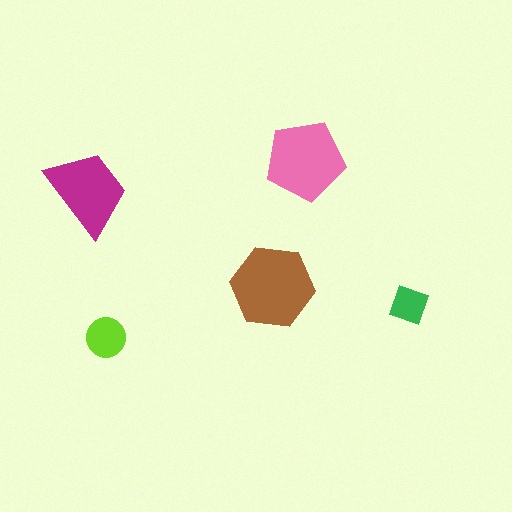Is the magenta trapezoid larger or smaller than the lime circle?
Larger.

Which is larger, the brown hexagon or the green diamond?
The brown hexagon.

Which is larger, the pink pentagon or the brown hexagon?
The brown hexagon.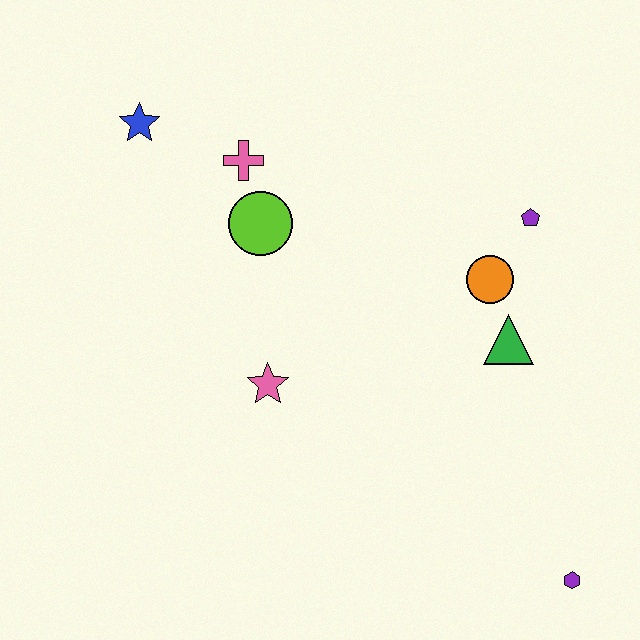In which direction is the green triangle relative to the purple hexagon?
The green triangle is above the purple hexagon.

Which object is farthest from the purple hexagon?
The blue star is farthest from the purple hexagon.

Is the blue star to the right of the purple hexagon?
No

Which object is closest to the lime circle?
The pink cross is closest to the lime circle.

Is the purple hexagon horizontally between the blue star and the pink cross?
No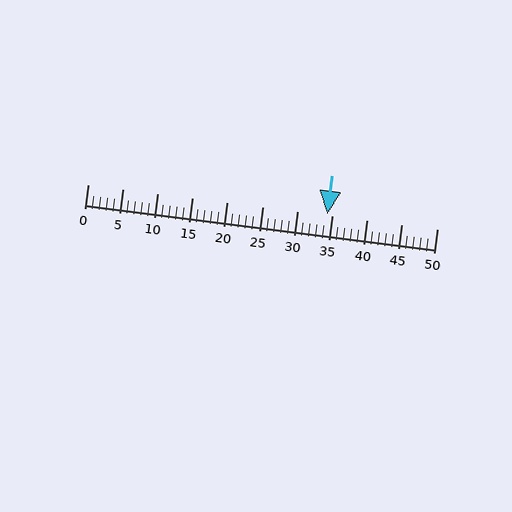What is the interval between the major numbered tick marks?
The major tick marks are spaced 5 units apart.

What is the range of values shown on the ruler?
The ruler shows values from 0 to 50.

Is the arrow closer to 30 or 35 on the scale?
The arrow is closer to 35.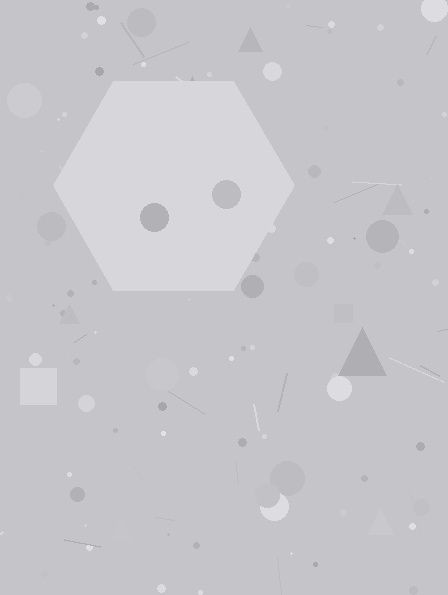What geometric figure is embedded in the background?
A hexagon is embedded in the background.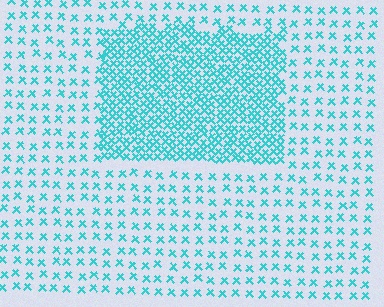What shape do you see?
I see a rectangle.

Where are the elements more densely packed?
The elements are more densely packed inside the rectangle boundary.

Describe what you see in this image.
The image contains small cyan elements arranged at two different densities. A rectangle-shaped region is visible where the elements are more densely packed than the surrounding area.